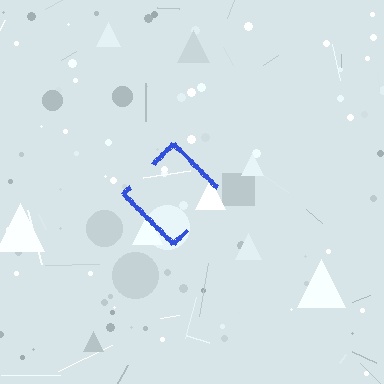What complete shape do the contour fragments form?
The contour fragments form a diamond.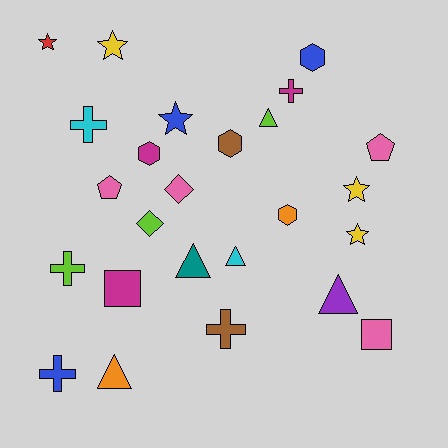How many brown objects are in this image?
There are 2 brown objects.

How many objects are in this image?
There are 25 objects.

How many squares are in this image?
There are 2 squares.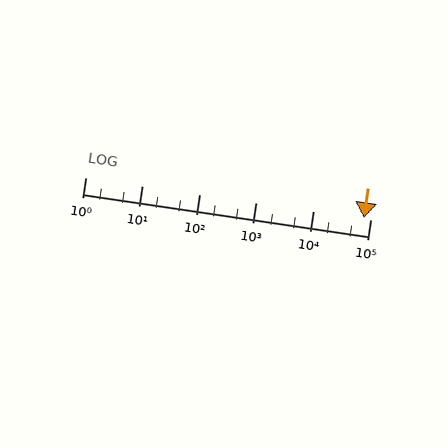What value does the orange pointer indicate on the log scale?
The pointer indicates approximately 78000.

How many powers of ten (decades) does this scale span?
The scale spans 5 decades, from 1 to 100000.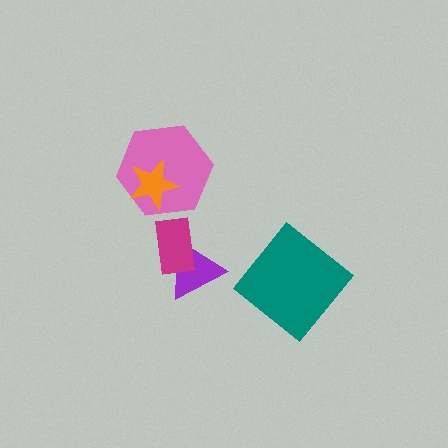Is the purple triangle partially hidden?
Yes, it is partially covered by another shape.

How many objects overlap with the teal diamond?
0 objects overlap with the teal diamond.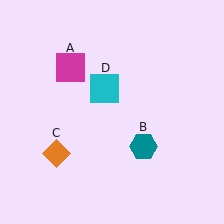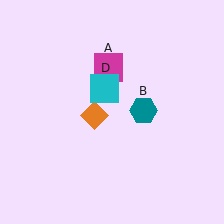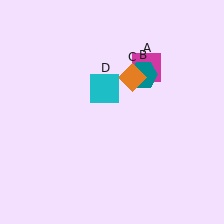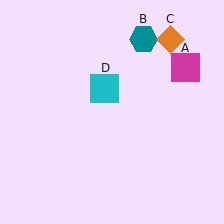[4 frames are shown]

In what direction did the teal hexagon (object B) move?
The teal hexagon (object B) moved up.